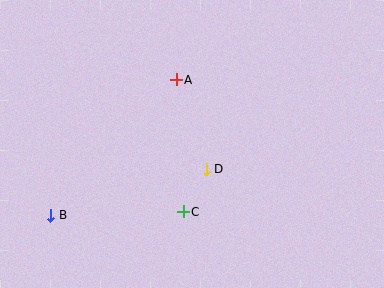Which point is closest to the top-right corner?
Point A is closest to the top-right corner.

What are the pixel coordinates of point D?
Point D is at (206, 169).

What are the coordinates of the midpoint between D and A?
The midpoint between D and A is at (191, 124).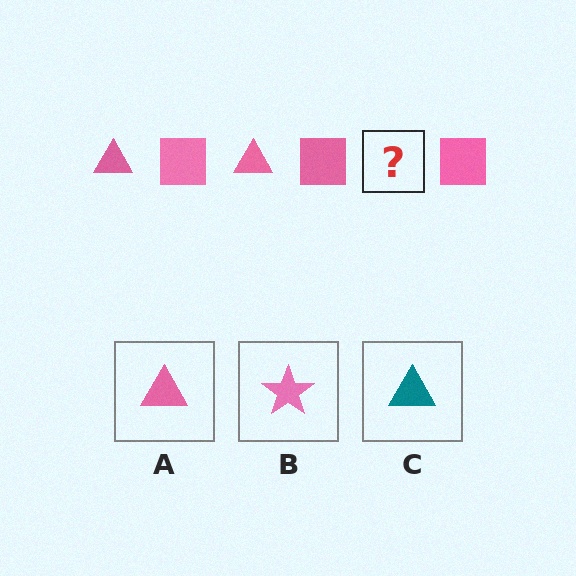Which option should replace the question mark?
Option A.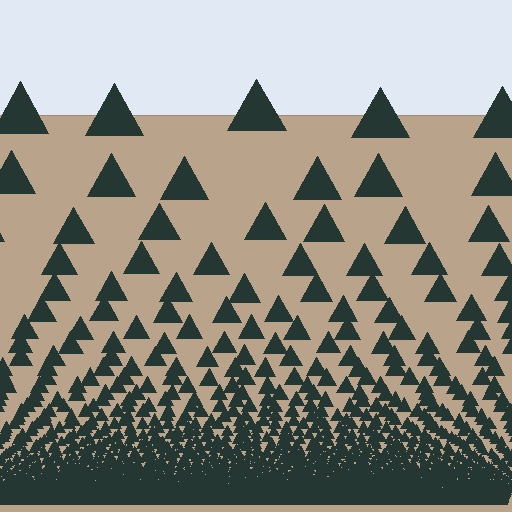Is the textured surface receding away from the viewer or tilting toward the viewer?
The surface appears to tilt toward the viewer. Texture elements get larger and sparser toward the top.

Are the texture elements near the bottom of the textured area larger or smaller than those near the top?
Smaller. The gradient is inverted — elements near the bottom are smaller and denser.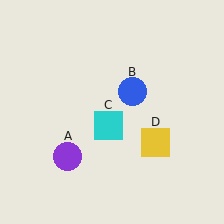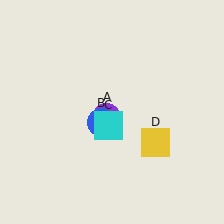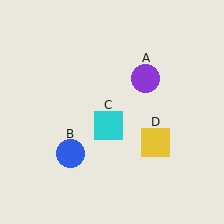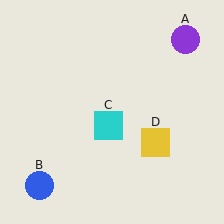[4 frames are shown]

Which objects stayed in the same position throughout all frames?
Cyan square (object C) and yellow square (object D) remained stationary.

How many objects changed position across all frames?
2 objects changed position: purple circle (object A), blue circle (object B).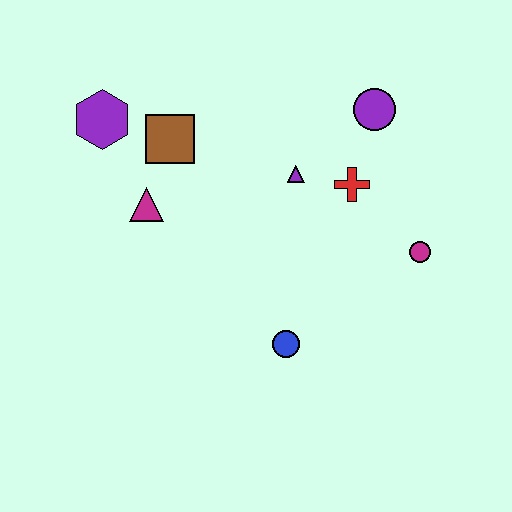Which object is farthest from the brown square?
The magenta circle is farthest from the brown square.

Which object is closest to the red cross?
The purple triangle is closest to the red cross.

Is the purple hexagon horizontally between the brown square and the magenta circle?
No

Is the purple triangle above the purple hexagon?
No